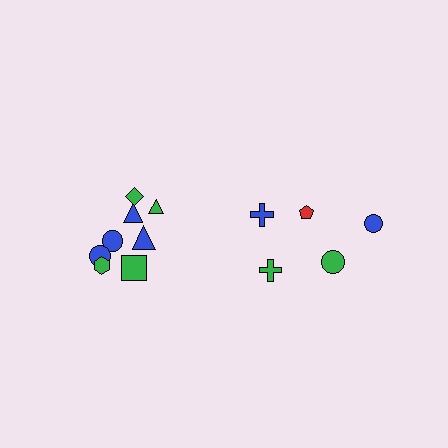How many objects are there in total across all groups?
There are 13 objects.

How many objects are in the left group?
There are 8 objects.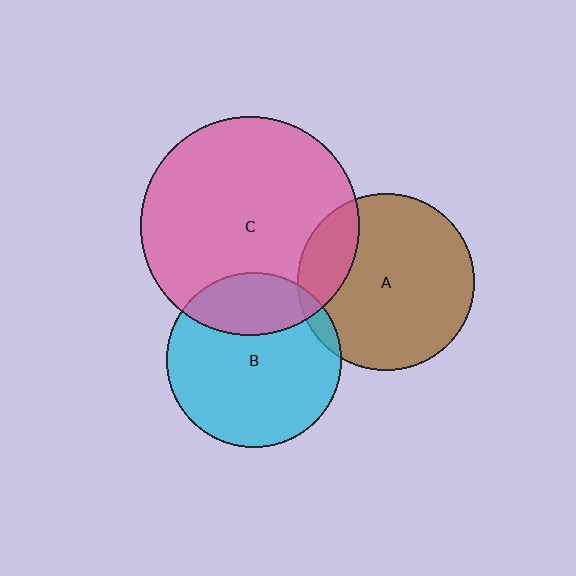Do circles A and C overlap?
Yes.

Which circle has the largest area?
Circle C (pink).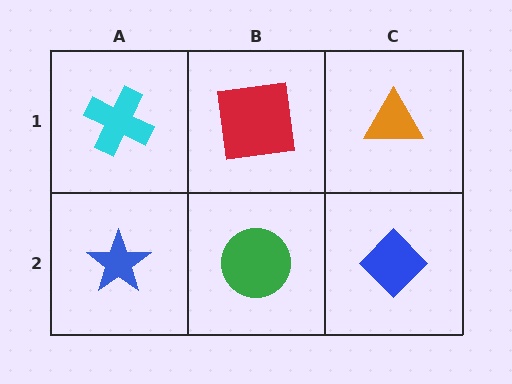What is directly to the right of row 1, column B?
An orange triangle.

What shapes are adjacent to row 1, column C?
A blue diamond (row 2, column C), a red square (row 1, column B).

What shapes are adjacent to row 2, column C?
An orange triangle (row 1, column C), a green circle (row 2, column B).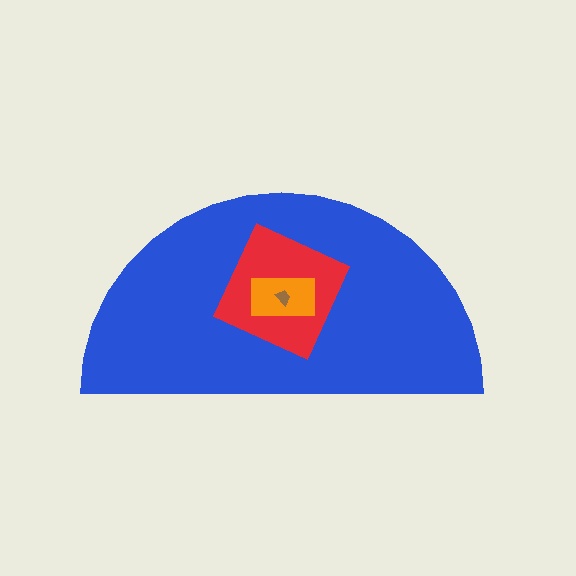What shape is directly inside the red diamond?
The orange rectangle.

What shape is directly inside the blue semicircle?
The red diamond.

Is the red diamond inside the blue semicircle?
Yes.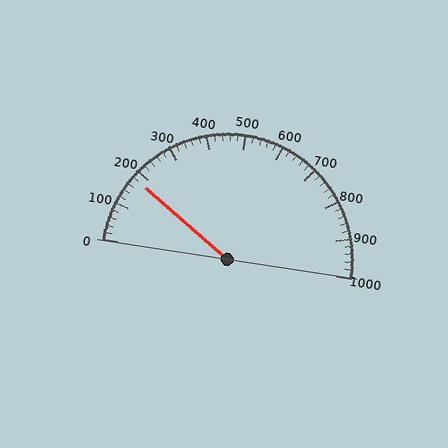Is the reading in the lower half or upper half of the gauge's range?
The reading is in the lower half of the range (0 to 1000).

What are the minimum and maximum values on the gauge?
The gauge ranges from 0 to 1000.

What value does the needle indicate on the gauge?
The needle indicates approximately 180.